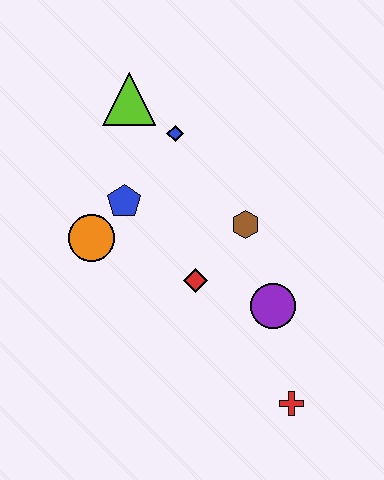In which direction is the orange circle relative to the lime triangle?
The orange circle is below the lime triangle.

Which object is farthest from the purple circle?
The lime triangle is farthest from the purple circle.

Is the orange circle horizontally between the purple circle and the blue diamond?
No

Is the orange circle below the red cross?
No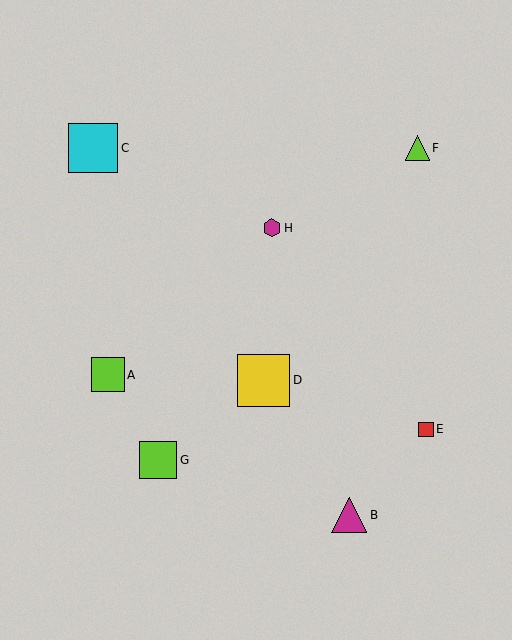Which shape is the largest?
The yellow square (labeled D) is the largest.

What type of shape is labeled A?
Shape A is a lime square.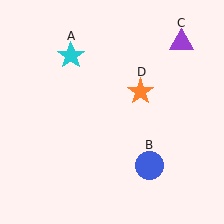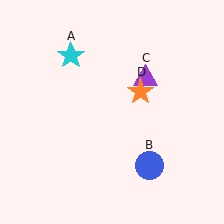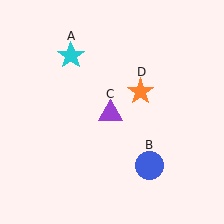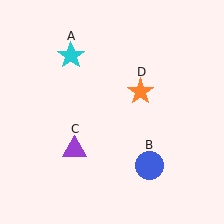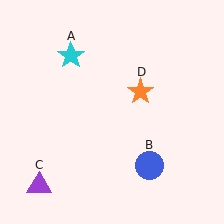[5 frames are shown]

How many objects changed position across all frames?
1 object changed position: purple triangle (object C).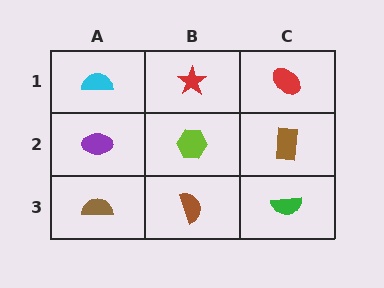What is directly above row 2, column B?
A red star.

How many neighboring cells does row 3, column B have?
3.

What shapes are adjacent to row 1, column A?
A purple ellipse (row 2, column A), a red star (row 1, column B).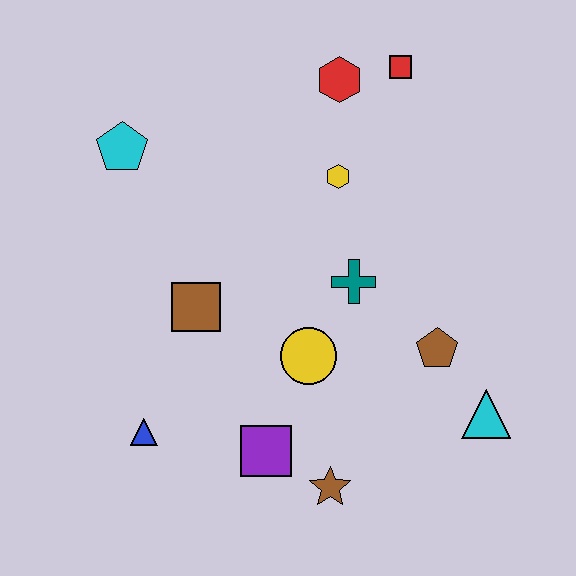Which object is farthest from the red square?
The blue triangle is farthest from the red square.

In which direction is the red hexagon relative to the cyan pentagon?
The red hexagon is to the right of the cyan pentagon.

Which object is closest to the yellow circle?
The teal cross is closest to the yellow circle.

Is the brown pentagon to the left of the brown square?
No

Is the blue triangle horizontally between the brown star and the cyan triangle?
No